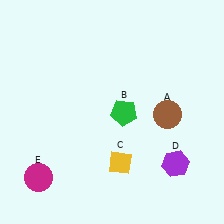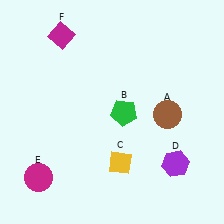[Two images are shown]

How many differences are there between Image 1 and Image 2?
There is 1 difference between the two images.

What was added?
A magenta diamond (F) was added in Image 2.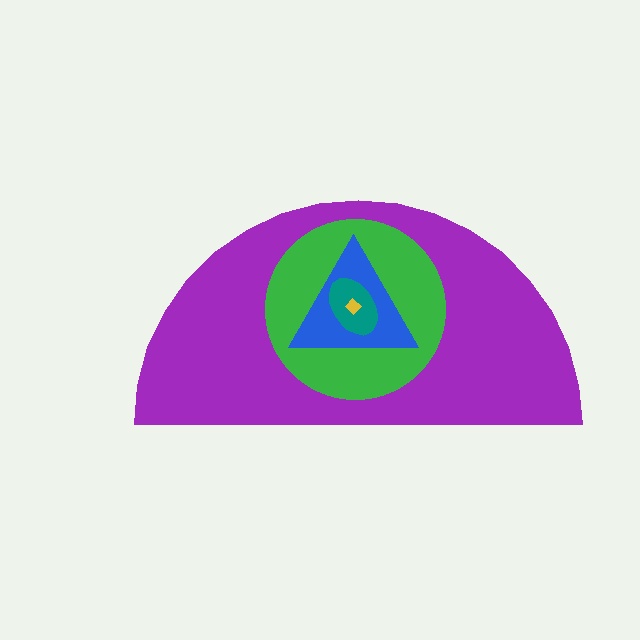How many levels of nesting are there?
5.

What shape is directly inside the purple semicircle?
The green circle.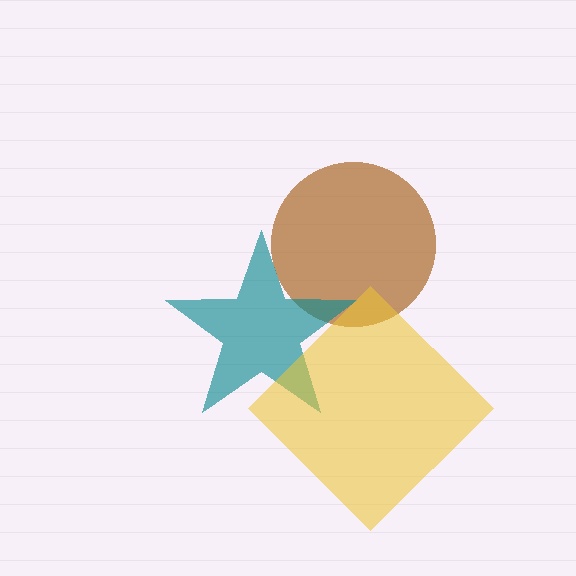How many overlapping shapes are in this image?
There are 3 overlapping shapes in the image.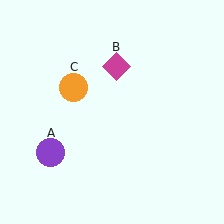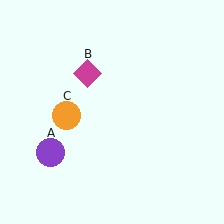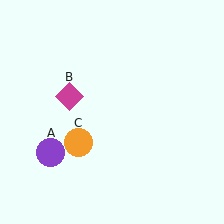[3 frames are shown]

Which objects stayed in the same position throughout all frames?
Purple circle (object A) remained stationary.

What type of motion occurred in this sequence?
The magenta diamond (object B), orange circle (object C) rotated counterclockwise around the center of the scene.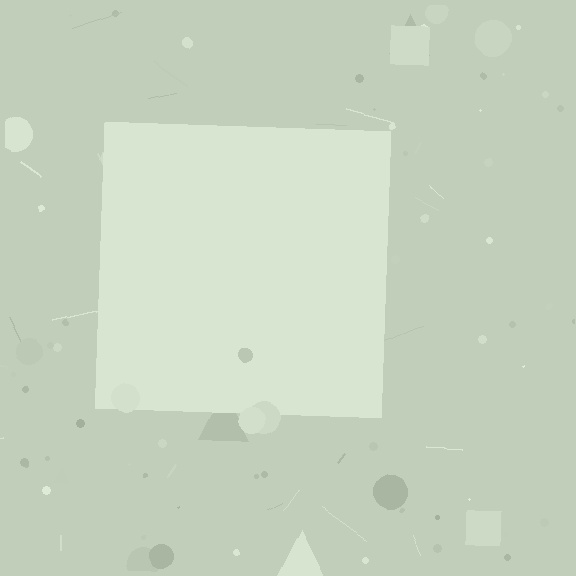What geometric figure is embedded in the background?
A square is embedded in the background.